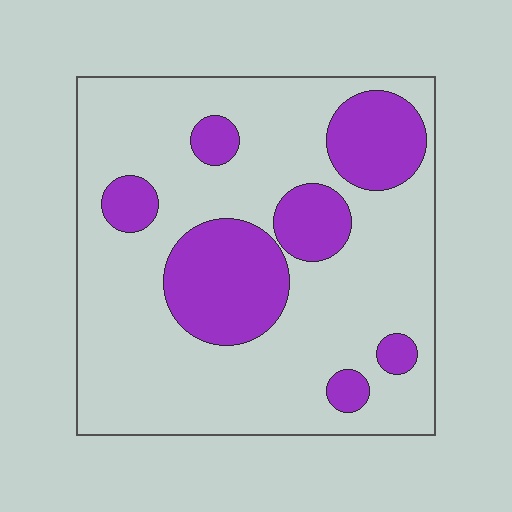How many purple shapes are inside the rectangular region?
7.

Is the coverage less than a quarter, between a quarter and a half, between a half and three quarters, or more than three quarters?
Between a quarter and a half.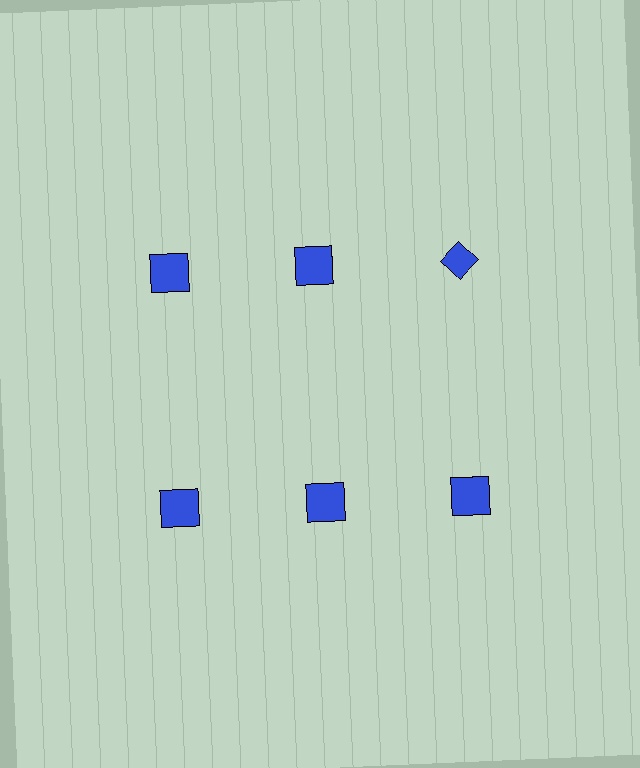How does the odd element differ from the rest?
It has a different shape: diamond instead of square.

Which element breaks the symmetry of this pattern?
The blue diamond in the top row, center column breaks the symmetry. All other shapes are blue squares.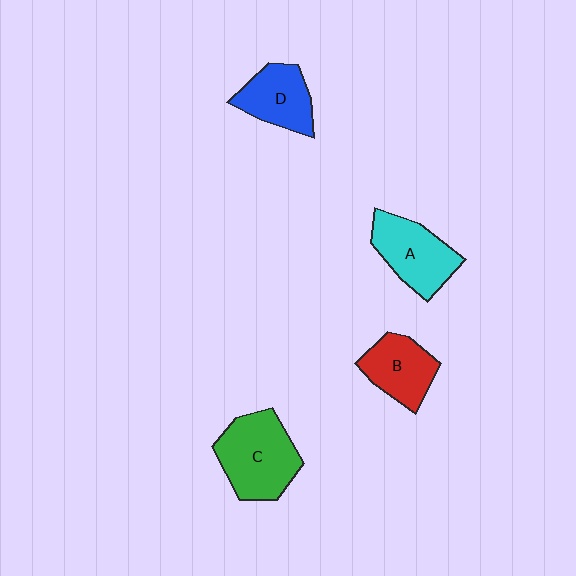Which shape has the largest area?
Shape C (green).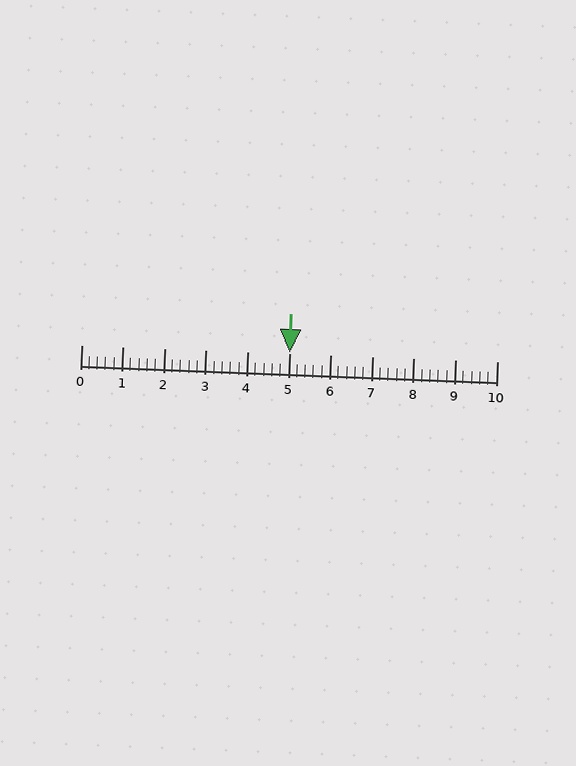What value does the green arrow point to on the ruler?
The green arrow points to approximately 5.0.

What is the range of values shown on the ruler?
The ruler shows values from 0 to 10.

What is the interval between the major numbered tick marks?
The major tick marks are spaced 1 units apart.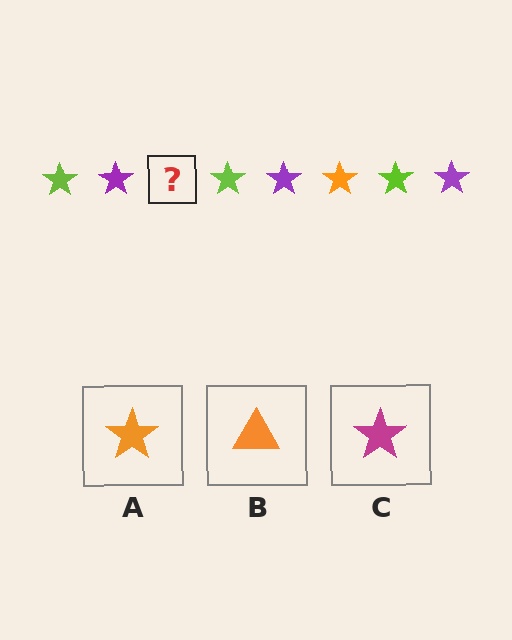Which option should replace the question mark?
Option A.